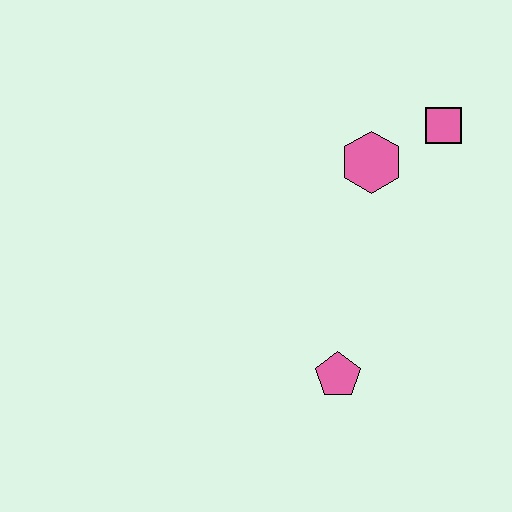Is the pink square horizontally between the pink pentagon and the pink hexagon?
No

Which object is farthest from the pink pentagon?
The pink square is farthest from the pink pentagon.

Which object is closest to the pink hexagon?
The pink square is closest to the pink hexagon.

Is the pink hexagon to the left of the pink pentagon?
No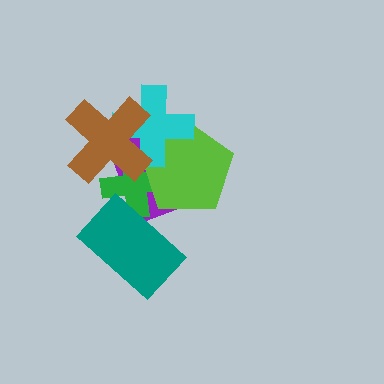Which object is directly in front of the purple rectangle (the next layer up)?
The green cross is directly in front of the purple rectangle.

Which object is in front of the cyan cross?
The brown cross is in front of the cyan cross.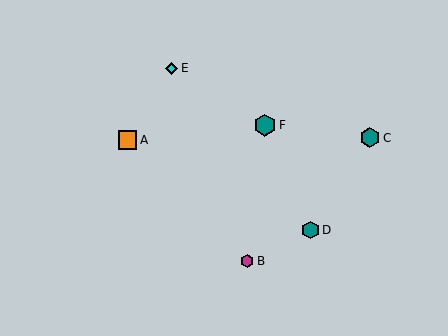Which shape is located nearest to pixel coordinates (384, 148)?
The teal hexagon (labeled C) at (370, 138) is nearest to that location.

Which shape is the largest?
The teal hexagon (labeled F) is the largest.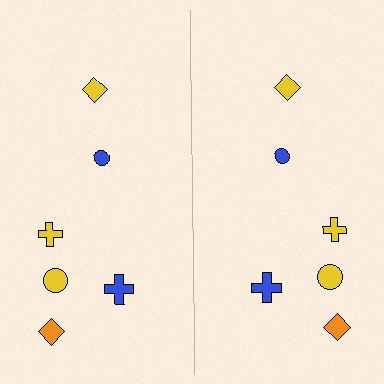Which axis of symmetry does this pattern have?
The pattern has a vertical axis of symmetry running through the center of the image.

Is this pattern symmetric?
Yes, this pattern has bilateral (reflection) symmetry.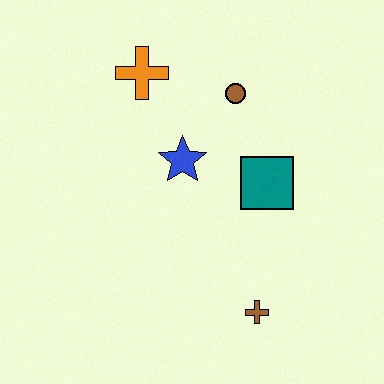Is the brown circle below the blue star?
No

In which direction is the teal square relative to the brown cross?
The teal square is above the brown cross.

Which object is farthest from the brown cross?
The orange cross is farthest from the brown cross.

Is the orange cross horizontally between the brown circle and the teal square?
No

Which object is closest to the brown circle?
The blue star is closest to the brown circle.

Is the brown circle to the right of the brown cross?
No